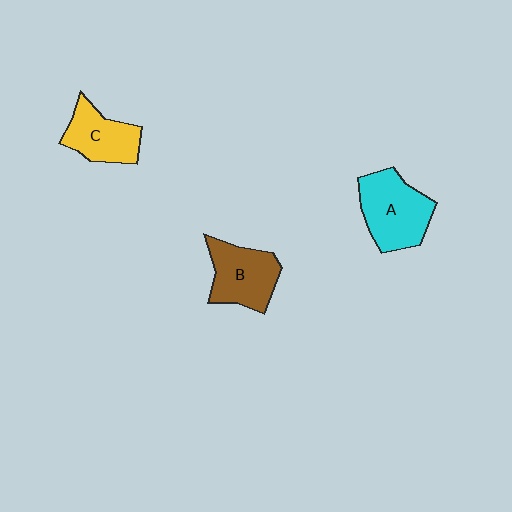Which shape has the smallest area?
Shape C (yellow).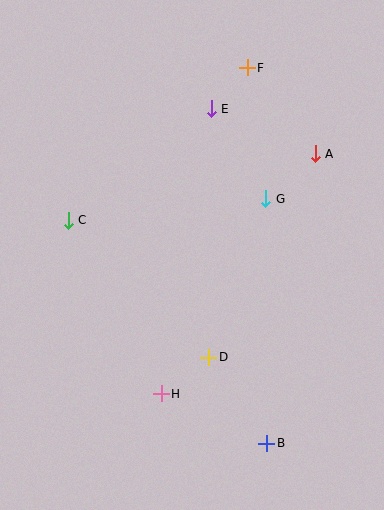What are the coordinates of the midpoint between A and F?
The midpoint between A and F is at (281, 111).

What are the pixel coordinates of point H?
Point H is at (161, 394).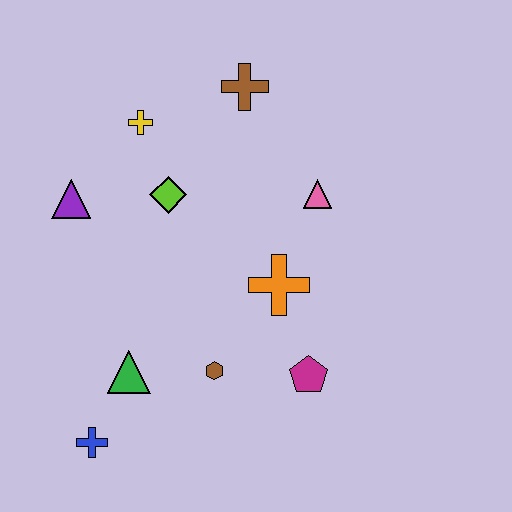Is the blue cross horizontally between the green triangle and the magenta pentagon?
No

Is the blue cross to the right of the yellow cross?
No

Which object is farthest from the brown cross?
The blue cross is farthest from the brown cross.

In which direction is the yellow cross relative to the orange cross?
The yellow cross is above the orange cross.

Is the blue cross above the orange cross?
No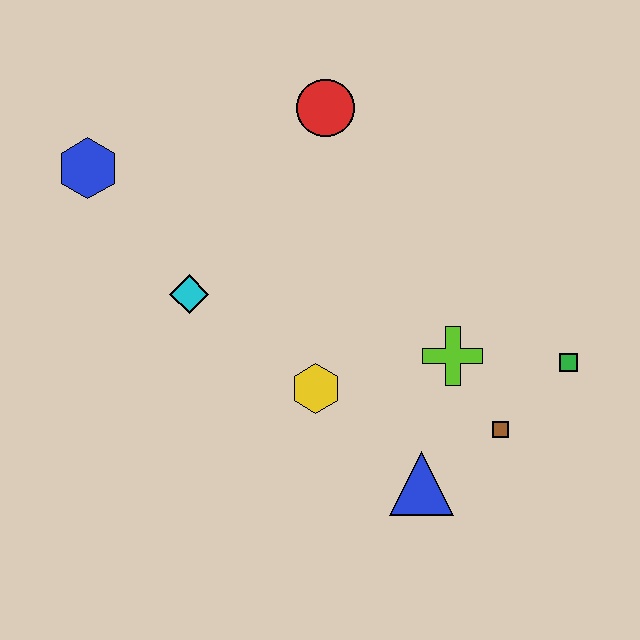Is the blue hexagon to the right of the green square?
No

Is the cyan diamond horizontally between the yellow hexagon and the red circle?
No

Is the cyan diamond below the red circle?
Yes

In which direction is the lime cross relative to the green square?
The lime cross is to the left of the green square.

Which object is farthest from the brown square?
The blue hexagon is farthest from the brown square.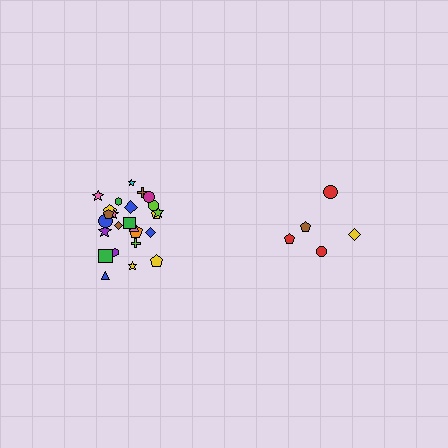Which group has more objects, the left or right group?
The left group.